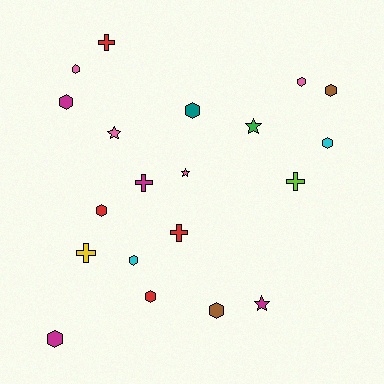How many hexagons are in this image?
There are 11 hexagons.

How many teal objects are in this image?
There is 1 teal object.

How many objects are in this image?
There are 20 objects.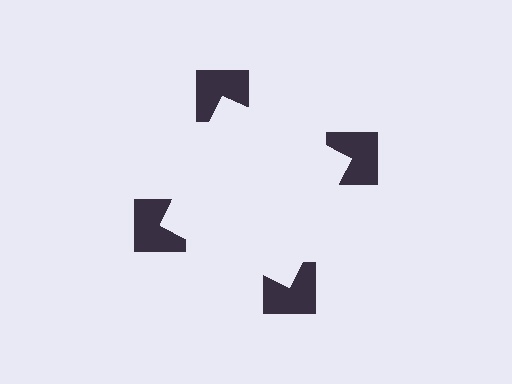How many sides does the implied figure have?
4 sides.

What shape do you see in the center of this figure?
An illusory square — its edges are inferred from the aligned wedge cuts in the notched squares, not physically drawn.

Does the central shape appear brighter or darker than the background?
It typically appears slightly brighter than the background, even though no actual brightness change is drawn.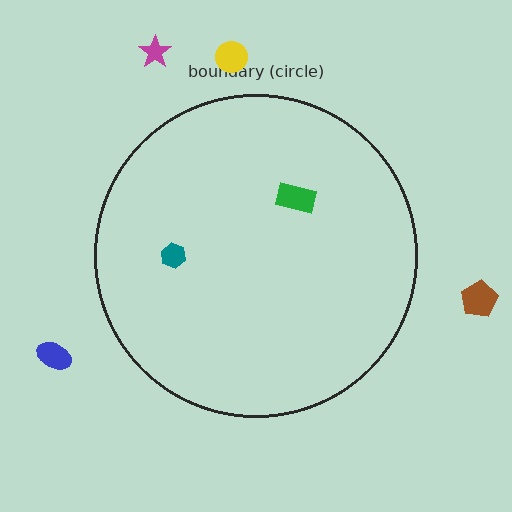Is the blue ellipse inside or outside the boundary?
Outside.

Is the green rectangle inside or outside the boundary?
Inside.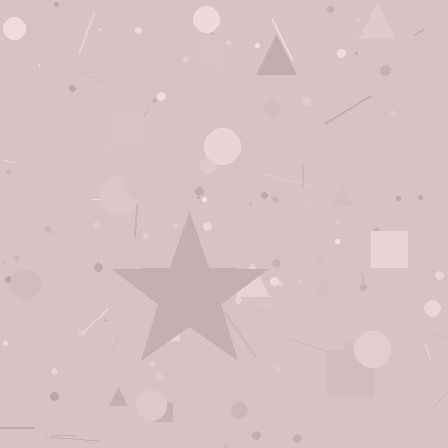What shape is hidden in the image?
A star is hidden in the image.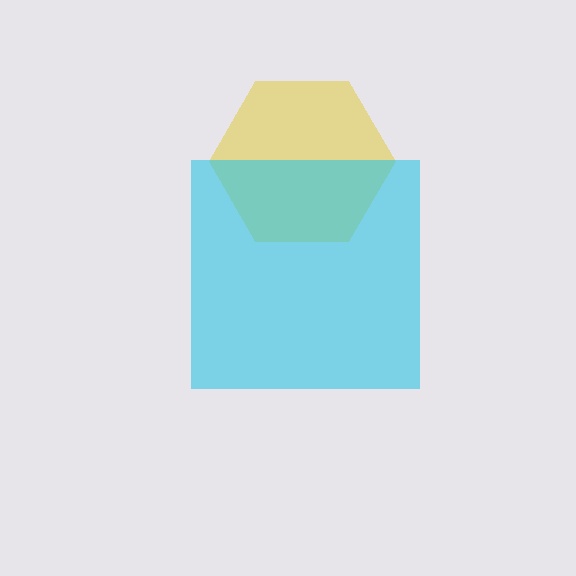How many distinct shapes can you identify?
There are 2 distinct shapes: a yellow hexagon, a cyan square.